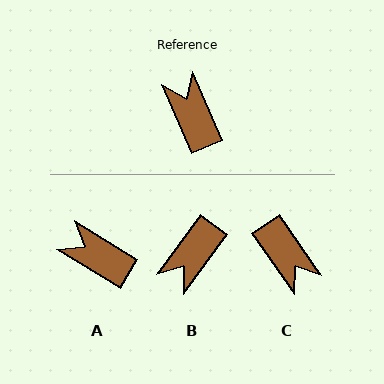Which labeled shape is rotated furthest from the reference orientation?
C, about 168 degrees away.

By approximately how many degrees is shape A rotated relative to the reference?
Approximately 35 degrees counter-clockwise.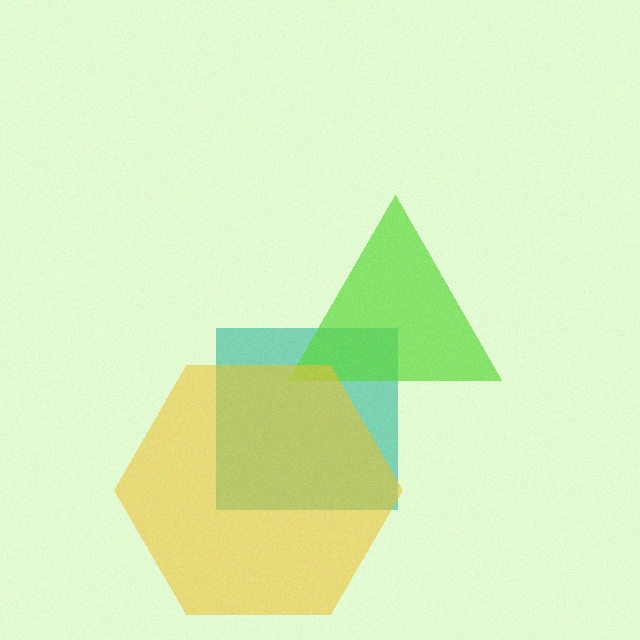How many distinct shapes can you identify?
There are 3 distinct shapes: a teal square, a lime triangle, a yellow hexagon.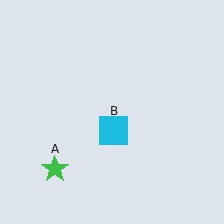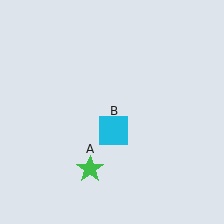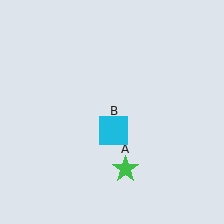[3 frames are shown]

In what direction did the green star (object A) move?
The green star (object A) moved right.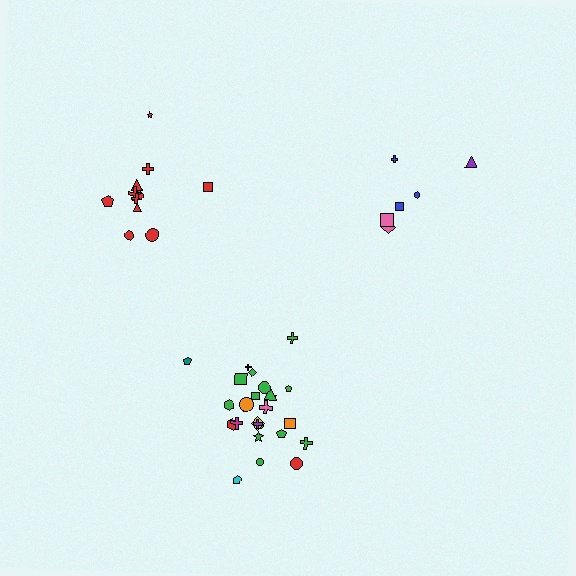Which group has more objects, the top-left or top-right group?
The top-left group.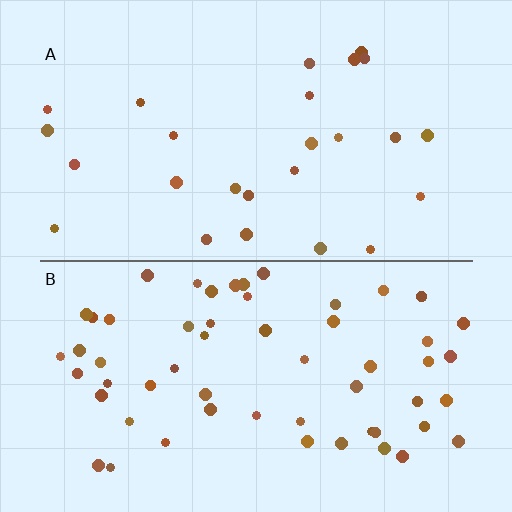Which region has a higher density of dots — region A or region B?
B (the bottom).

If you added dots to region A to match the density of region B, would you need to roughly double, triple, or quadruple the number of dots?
Approximately double.